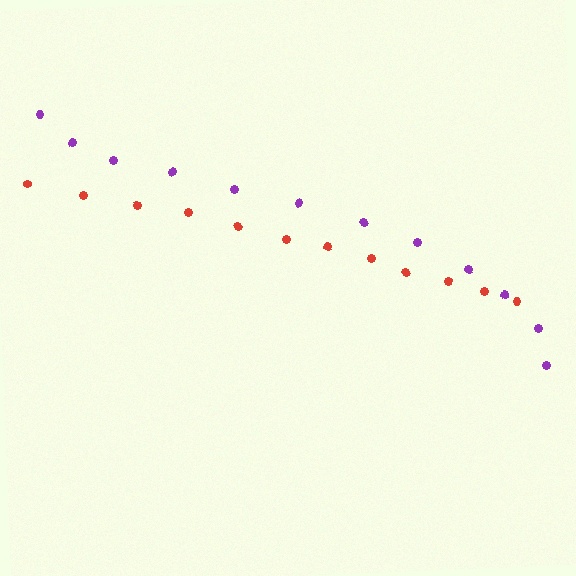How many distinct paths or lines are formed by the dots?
There are 2 distinct paths.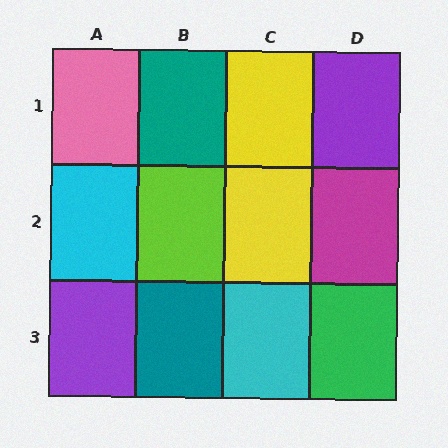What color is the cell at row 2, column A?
Cyan.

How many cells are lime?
1 cell is lime.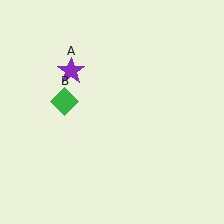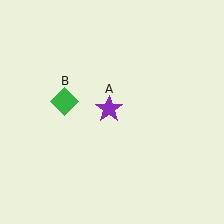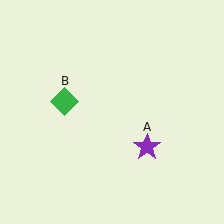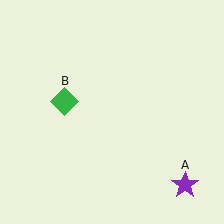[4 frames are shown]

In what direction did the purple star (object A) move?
The purple star (object A) moved down and to the right.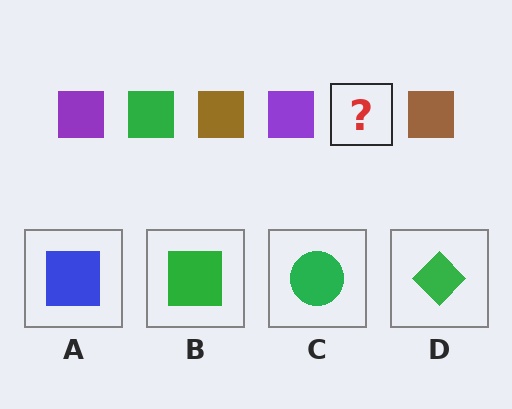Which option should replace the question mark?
Option B.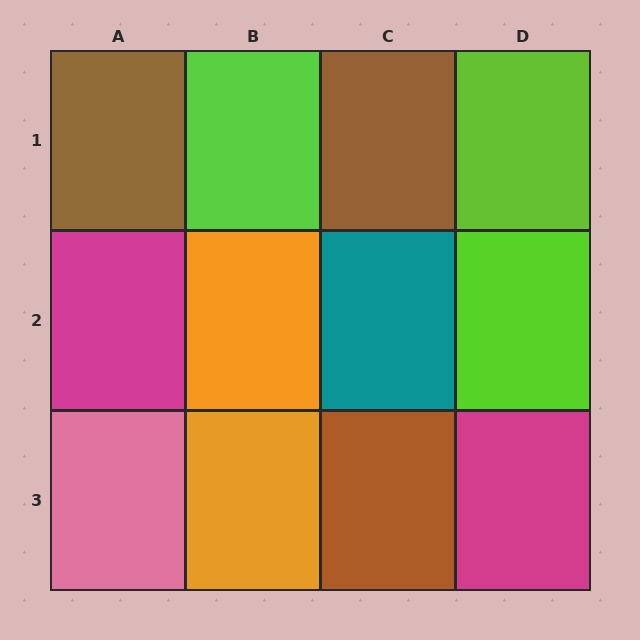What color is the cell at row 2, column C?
Teal.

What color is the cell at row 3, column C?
Brown.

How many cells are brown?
3 cells are brown.